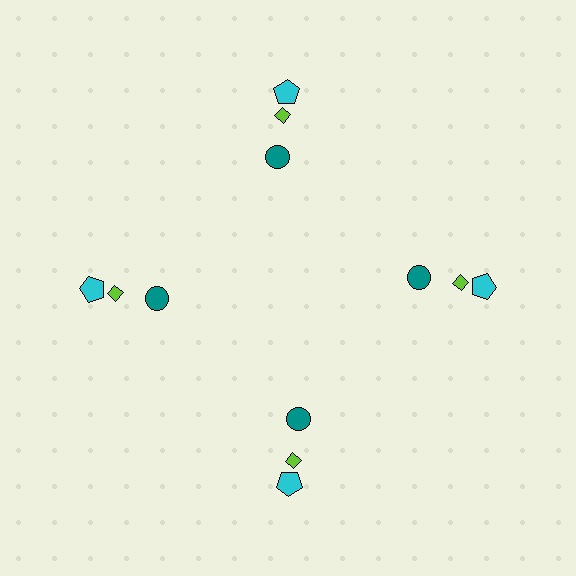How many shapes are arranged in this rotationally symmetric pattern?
There are 12 shapes, arranged in 4 groups of 3.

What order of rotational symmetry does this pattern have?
This pattern has 4-fold rotational symmetry.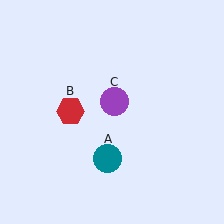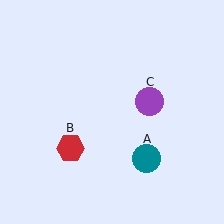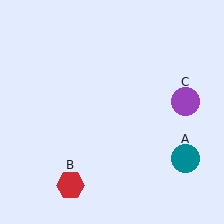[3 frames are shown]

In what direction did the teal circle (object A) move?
The teal circle (object A) moved right.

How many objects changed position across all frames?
3 objects changed position: teal circle (object A), red hexagon (object B), purple circle (object C).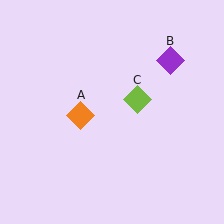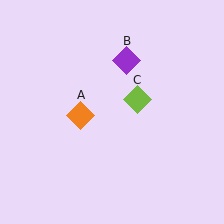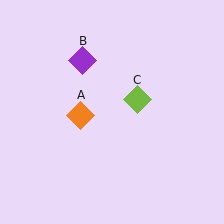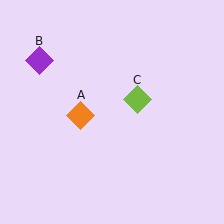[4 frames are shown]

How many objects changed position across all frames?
1 object changed position: purple diamond (object B).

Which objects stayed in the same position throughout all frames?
Orange diamond (object A) and lime diamond (object C) remained stationary.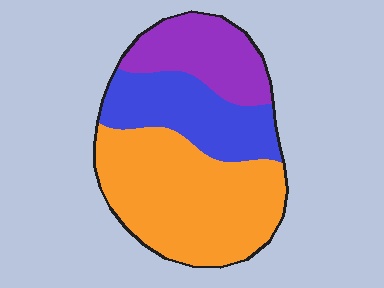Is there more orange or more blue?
Orange.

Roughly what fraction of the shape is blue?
Blue covers 27% of the shape.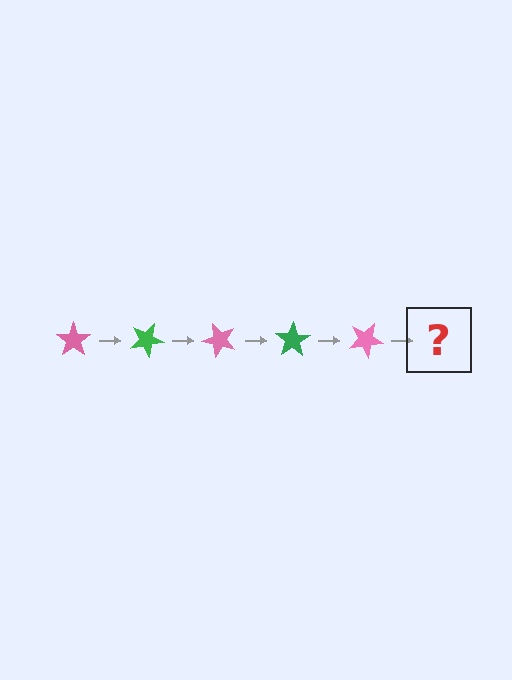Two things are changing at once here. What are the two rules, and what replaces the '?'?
The two rules are that it rotates 25 degrees each step and the color cycles through pink and green. The '?' should be a green star, rotated 125 degrees from the start.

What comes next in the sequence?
The next element should be a green star, rotated 125 degrees from the start.